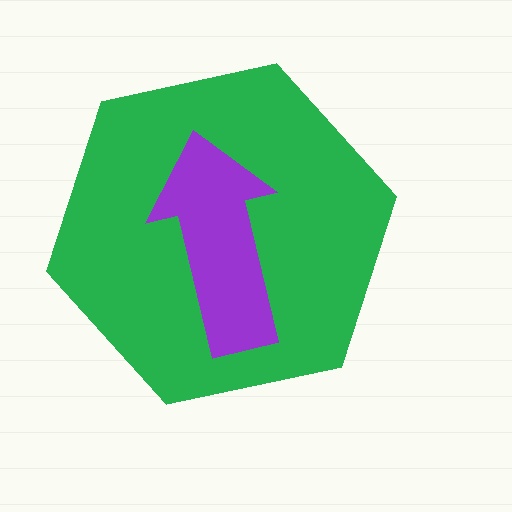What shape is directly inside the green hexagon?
The purple arrow.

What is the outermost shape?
The green hexagon.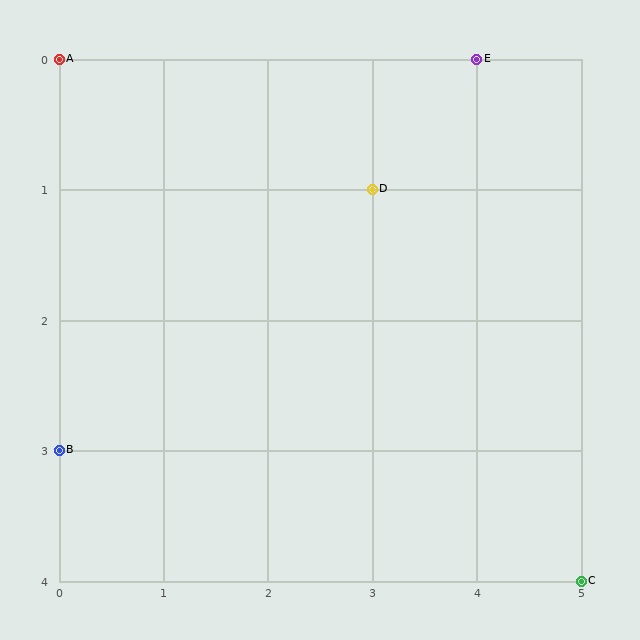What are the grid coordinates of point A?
Point A is at grid coordinates (0, 0).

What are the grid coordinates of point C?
Point C is at grid coordinates (5, 4).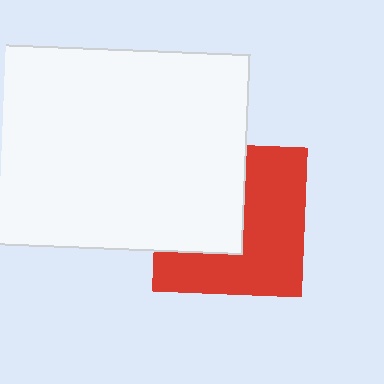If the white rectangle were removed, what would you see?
You would see the complete red square.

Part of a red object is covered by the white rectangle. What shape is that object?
It is a square.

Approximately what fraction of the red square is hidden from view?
Roughly 44% of the red square is hidden behind the white rectangle.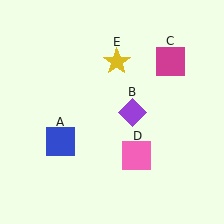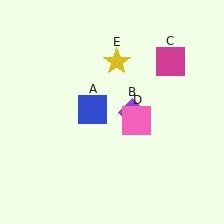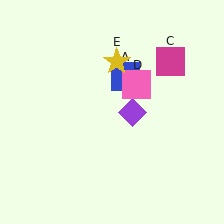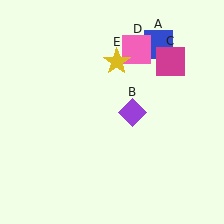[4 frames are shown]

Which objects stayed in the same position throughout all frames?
Purple diamond (object B) and magenta square (object C) and yellow star (object E) remained stationary.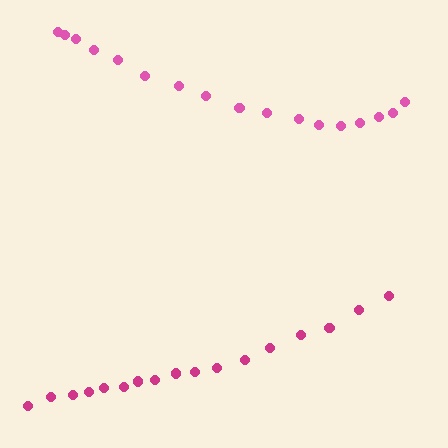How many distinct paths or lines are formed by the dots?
There are 2 distinct paths.